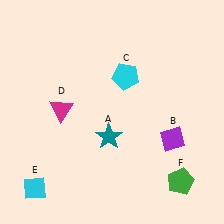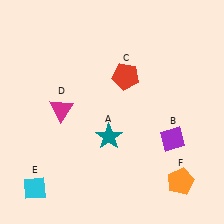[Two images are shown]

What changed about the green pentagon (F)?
In Image 1, F is green. In Image 2, it changed to orange.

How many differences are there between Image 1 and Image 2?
There are 2 differences between the two images.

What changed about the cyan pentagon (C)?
In Image 1, C is cyan. In Image 2, it changed to red.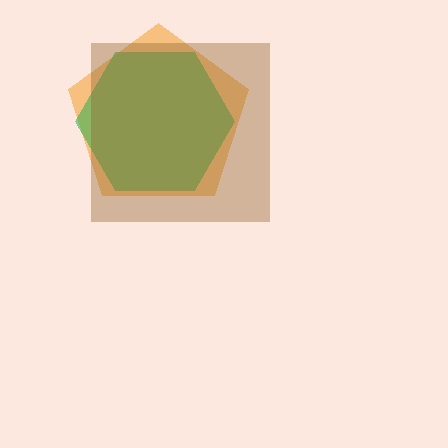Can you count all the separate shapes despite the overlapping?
Yes, there are 3 separate shapes.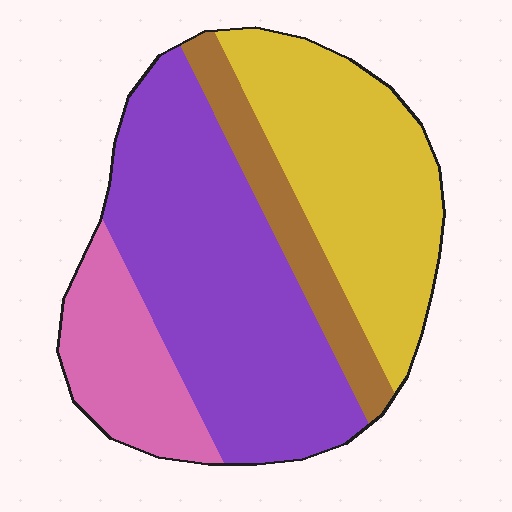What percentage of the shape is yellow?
Yellow takes up about one third (1/3) of the shape.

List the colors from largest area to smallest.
From largest to smallest: purple, yellow, pink, brown.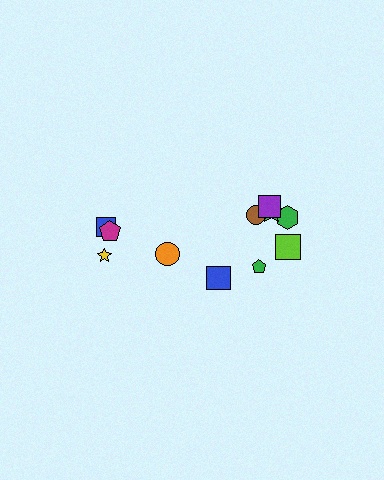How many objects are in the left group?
There are 4 objects.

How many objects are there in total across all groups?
There are 11 objects.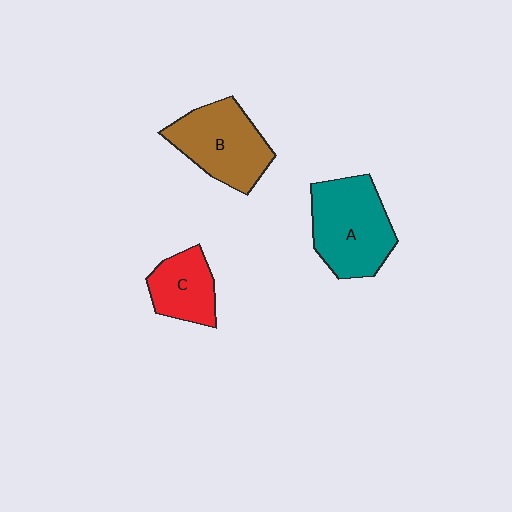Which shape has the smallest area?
Shape C (red).